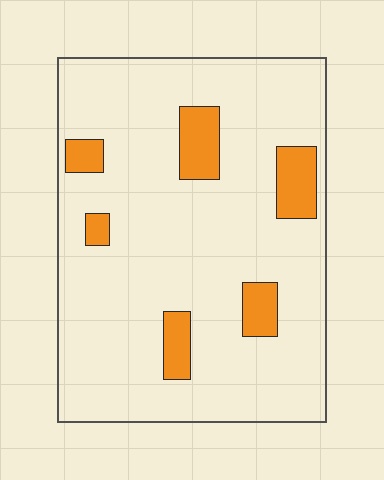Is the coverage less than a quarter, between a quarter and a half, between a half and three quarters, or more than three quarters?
Less than a quarter.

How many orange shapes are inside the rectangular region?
6.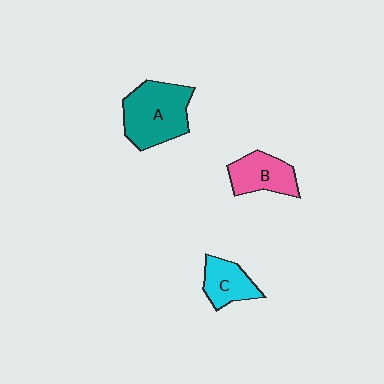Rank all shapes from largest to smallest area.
From largest to smallest: A (teal), B (pink), C (cyan).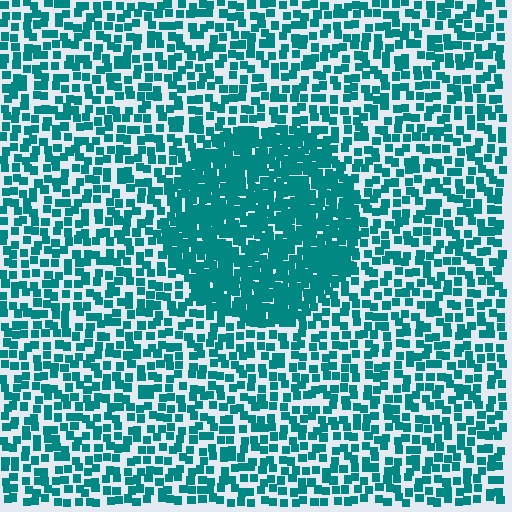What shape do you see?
I see a circle.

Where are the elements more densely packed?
The elements are more densely packed inside the circle boundary.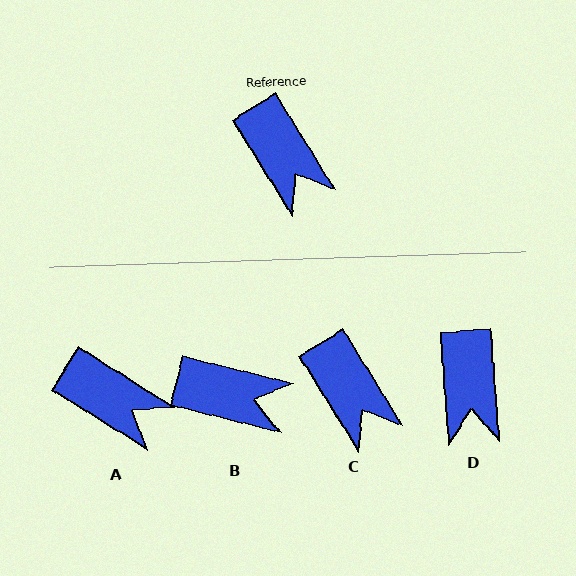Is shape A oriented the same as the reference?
No, it is off by about 26 degrees.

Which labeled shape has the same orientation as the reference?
C.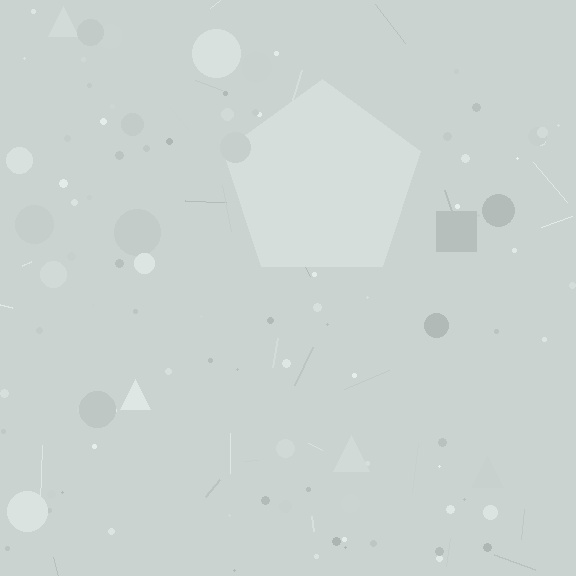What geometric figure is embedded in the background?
A pentagon is embedded in the background.